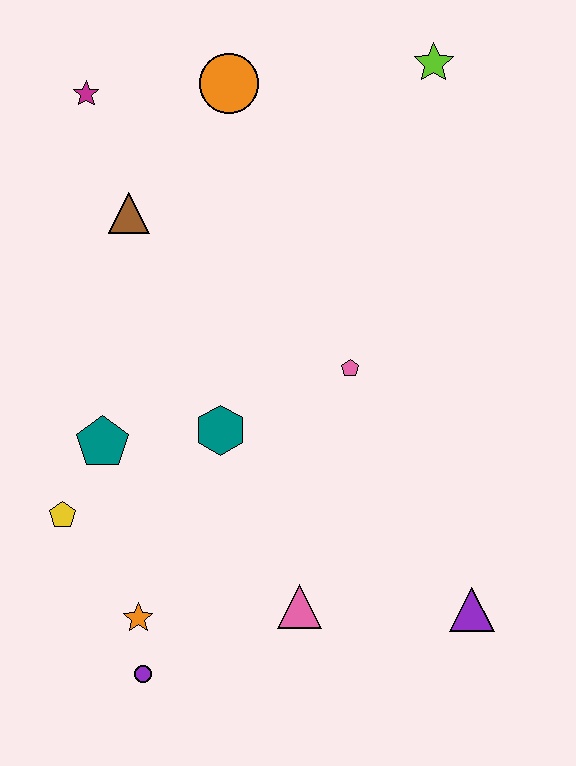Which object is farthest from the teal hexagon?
The lime star is farthest from the teal hexagon.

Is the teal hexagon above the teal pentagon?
Yes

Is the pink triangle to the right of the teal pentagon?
Yes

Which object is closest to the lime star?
The orange circle is closest to the lime star.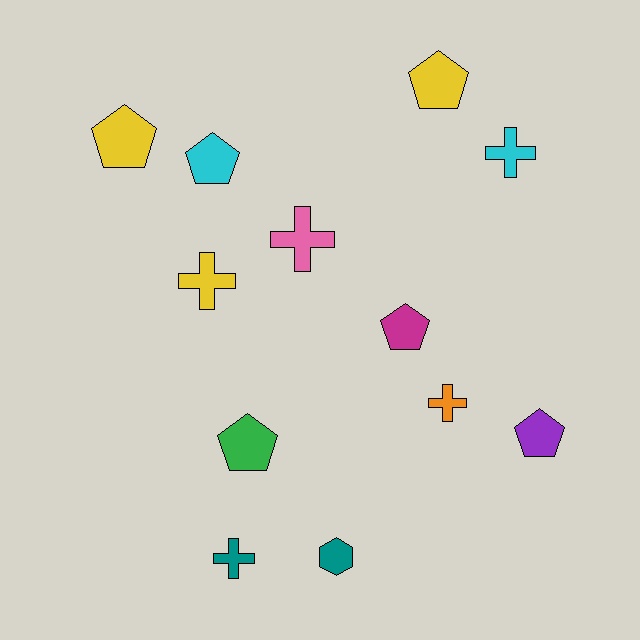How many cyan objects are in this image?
There are 2 cyan objects.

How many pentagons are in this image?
There are 6 pentagons.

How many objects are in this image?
There are 12 objects.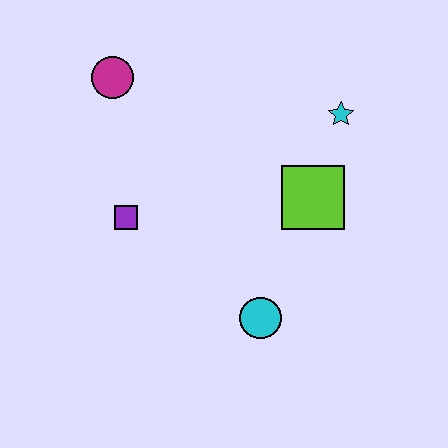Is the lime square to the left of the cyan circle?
No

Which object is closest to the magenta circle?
The purple square is closest to the magenta circle.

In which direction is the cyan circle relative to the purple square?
The cyan circle is to the right of the purple square.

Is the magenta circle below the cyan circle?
No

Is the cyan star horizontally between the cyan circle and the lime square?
No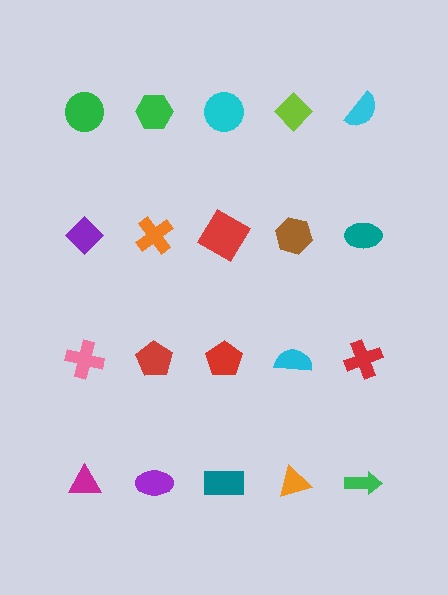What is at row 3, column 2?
A red pentagon.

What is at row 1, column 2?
A green hexagon.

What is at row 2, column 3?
A red diamond.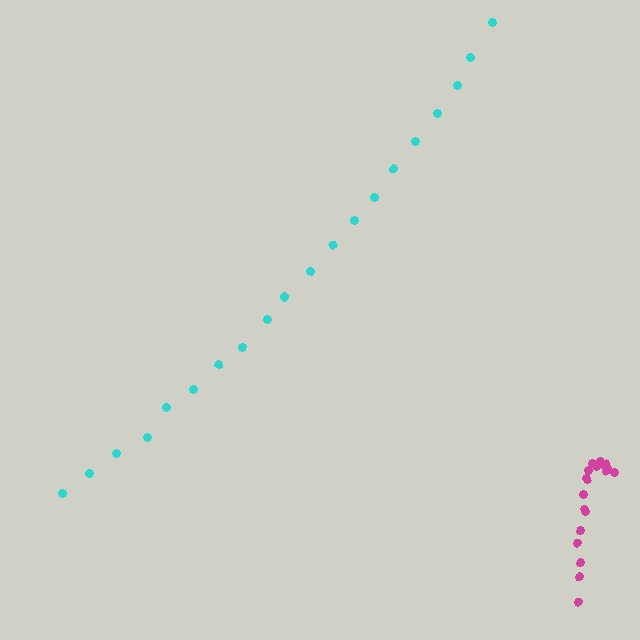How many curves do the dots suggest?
There are 2 distinct paths.